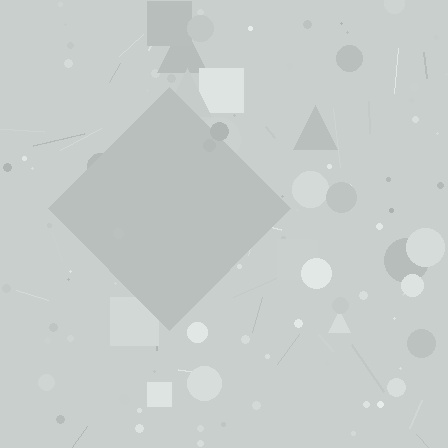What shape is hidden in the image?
A diamond is hidden in the image.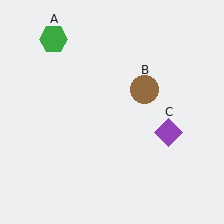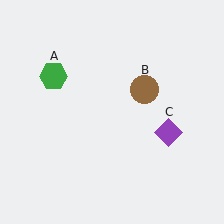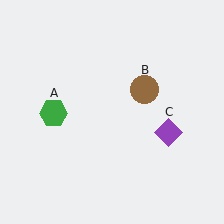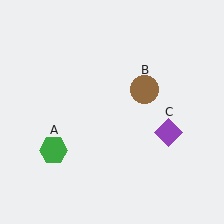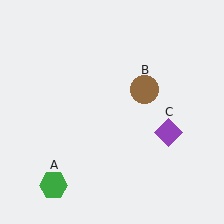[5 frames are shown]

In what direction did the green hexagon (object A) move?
The green hexagon (object A) moved down.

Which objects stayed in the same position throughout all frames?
Brown circle (object B) and purple diamond (object C) remained stationary.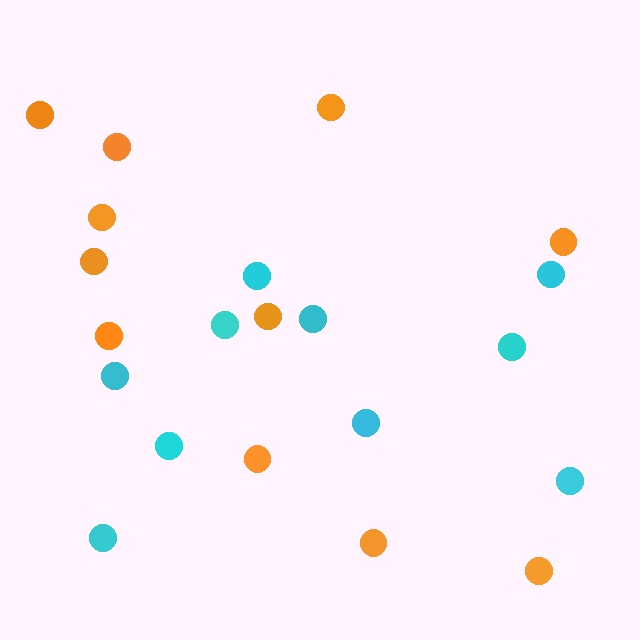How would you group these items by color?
There are 2 groups: one group of cyan circles (10) and one group of orange circles (11).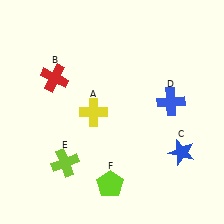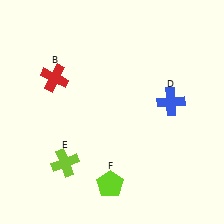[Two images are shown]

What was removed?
The blue star (C), the yellow cross (A) were removed in Image 2.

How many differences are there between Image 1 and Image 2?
There are 2 differences between the two images.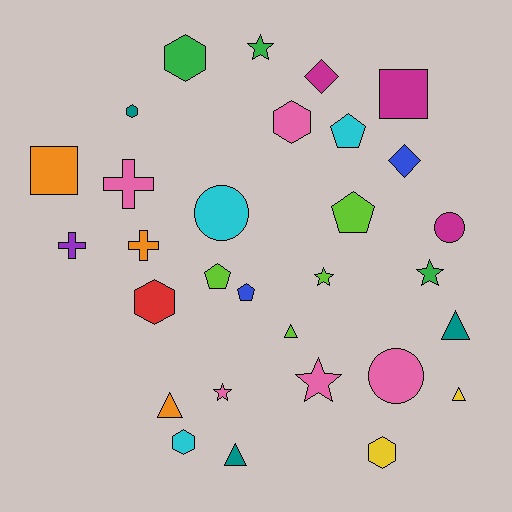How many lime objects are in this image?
There are 4 lime objects.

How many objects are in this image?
There are 30 objects.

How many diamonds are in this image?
There are 2 diamonds.